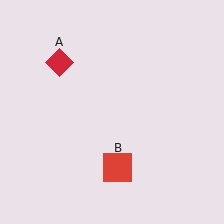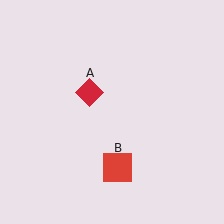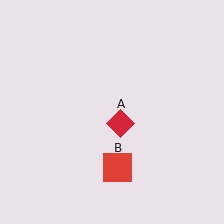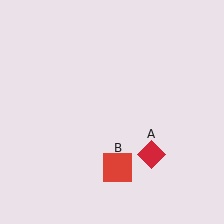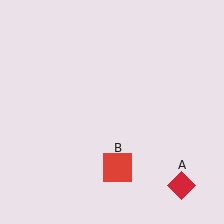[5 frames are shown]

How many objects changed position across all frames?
1 object changed position: red diamond (object A).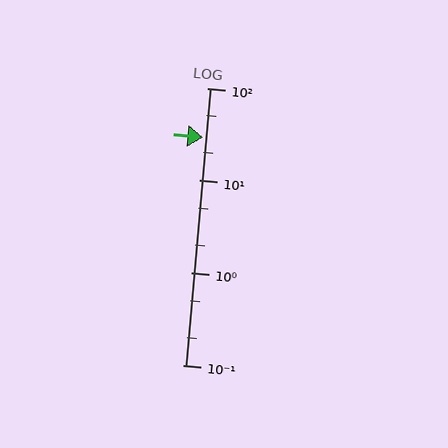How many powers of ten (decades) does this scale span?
The scale spans 3 decades, from 0.1 to 100.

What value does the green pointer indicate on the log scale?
The pointer indicates approximately 29.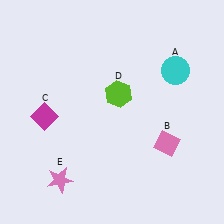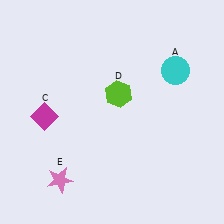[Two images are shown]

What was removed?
The pink diamond (B) was removed in Image 2.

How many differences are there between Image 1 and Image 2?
There is 1 difference between the two images.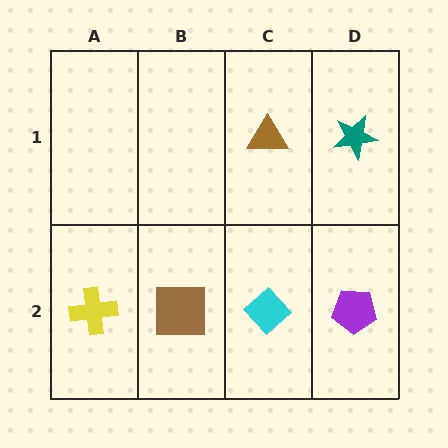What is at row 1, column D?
A teal star.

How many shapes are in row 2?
4 shapes.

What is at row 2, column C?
A cyan diamond.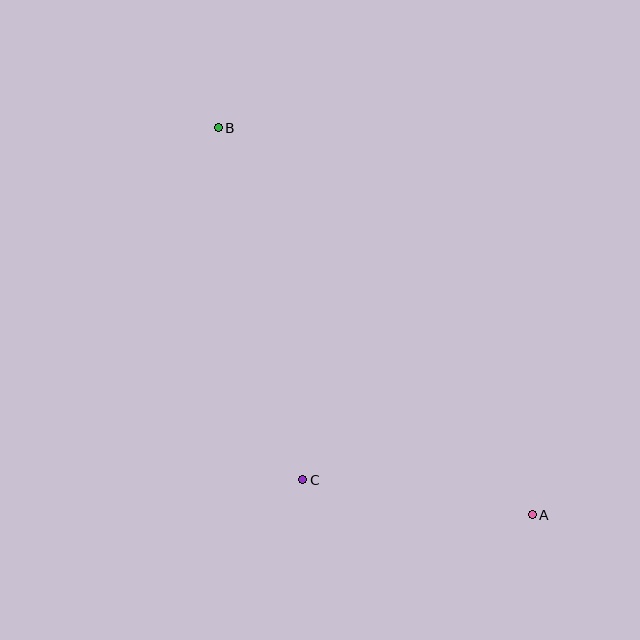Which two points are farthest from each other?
Points A and B are farthest from each other.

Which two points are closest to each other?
Points A and C are closest to each other.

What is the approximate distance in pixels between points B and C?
The distance between B and C is approximately 362 pixels.